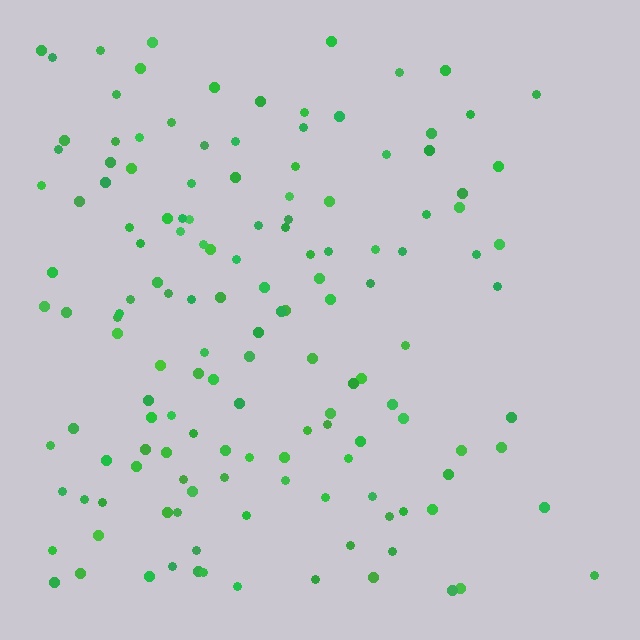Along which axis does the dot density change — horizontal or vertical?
Horizontal.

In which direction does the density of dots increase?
From right to left, with the left side densest.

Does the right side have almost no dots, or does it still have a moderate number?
Still a moderate number, just noticeably fewer than the left.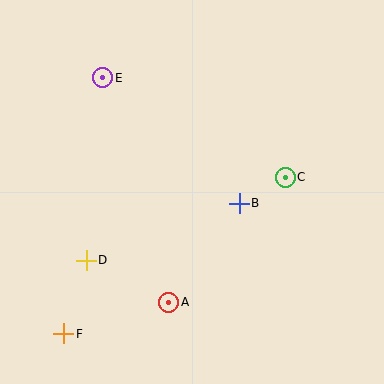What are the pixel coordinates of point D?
Point D is at (86, 260).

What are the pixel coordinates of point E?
Point E is at (103, 78).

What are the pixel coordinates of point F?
Point F is at (64, 334).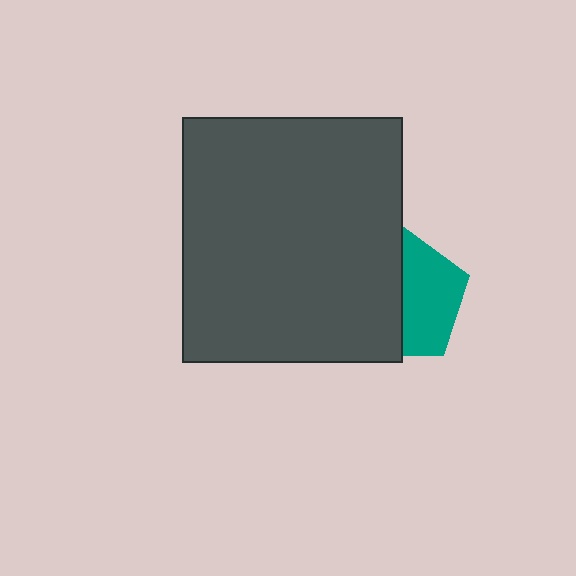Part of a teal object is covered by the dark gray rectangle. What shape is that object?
It is a pentagon.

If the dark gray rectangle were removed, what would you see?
You would see the complete teal pentagon.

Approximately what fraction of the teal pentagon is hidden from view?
Roughly 53% of the teal pentagon is hidden behind the dark gray rectangle.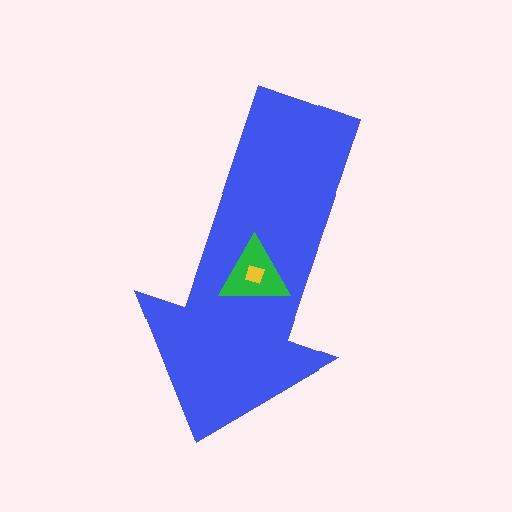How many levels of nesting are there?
3.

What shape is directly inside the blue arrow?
The green triangle.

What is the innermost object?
The yellow diamond.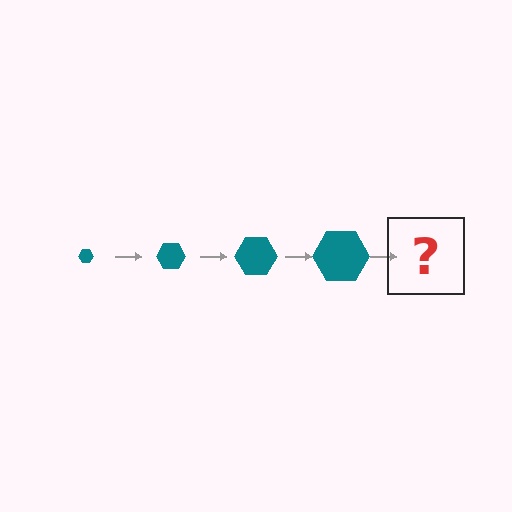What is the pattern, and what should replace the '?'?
The pattern is that the hexagon gets progressively larger each step. The '?' should be a teal hexagon, larger than the previous one.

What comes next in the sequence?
The next element should be a teal hexagon, larger than the previous one.